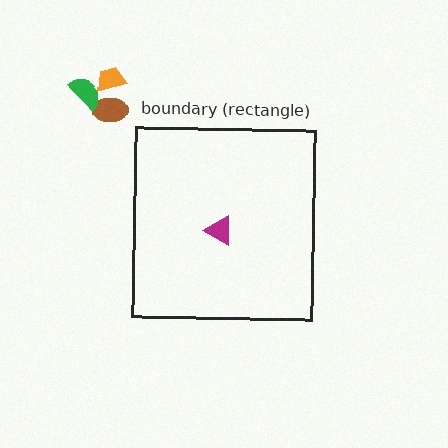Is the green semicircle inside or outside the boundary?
Outside.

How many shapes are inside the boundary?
1 inside, 3 outside.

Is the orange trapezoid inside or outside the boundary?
Outside.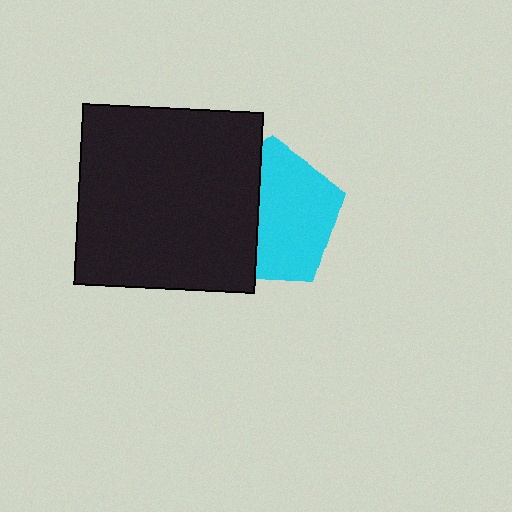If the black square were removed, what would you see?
You would see the complete cyan pentagon.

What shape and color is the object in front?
The object in front is a black square.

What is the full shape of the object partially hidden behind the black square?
The partially hidden object is a cyan pentagon.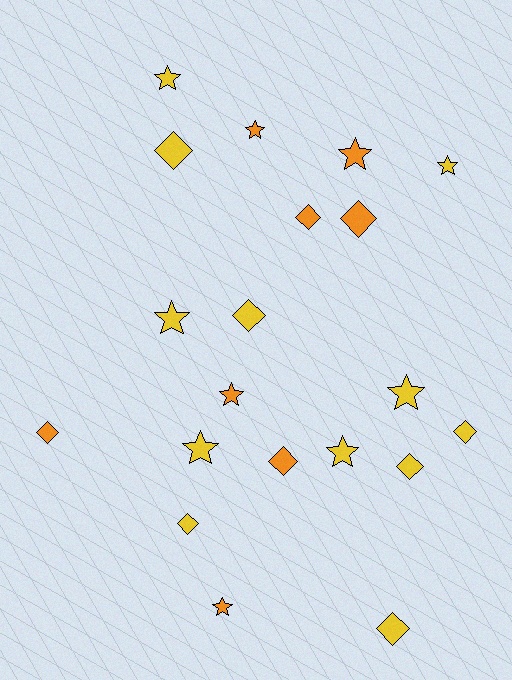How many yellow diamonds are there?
There are 6 yellow diamonds.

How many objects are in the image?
There are 20 objects.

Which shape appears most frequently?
Star, with 10 objects.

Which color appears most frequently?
Yellow, with 12 objects.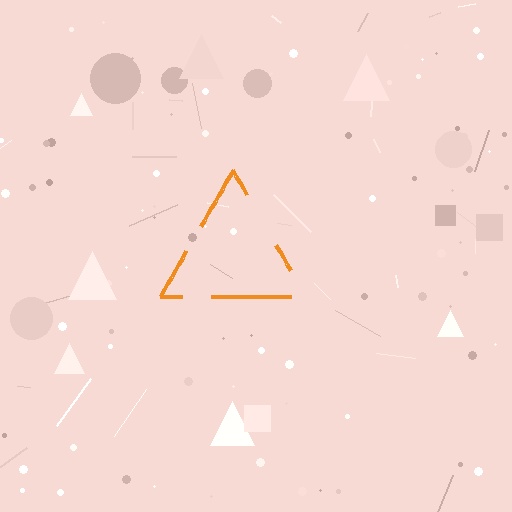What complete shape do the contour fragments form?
The contour fragments form a triangle.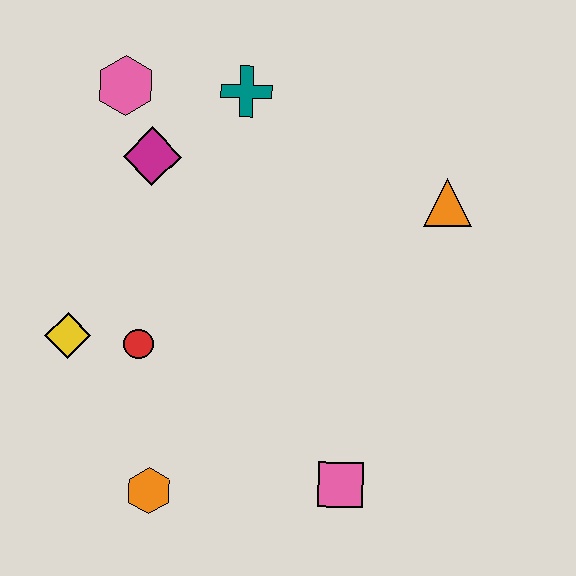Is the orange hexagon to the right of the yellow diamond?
Yes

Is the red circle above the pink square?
Yes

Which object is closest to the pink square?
The orange hexagon is closest to the pink square.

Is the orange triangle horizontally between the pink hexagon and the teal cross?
No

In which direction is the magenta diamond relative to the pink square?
The magenta diamond is above the pink square.